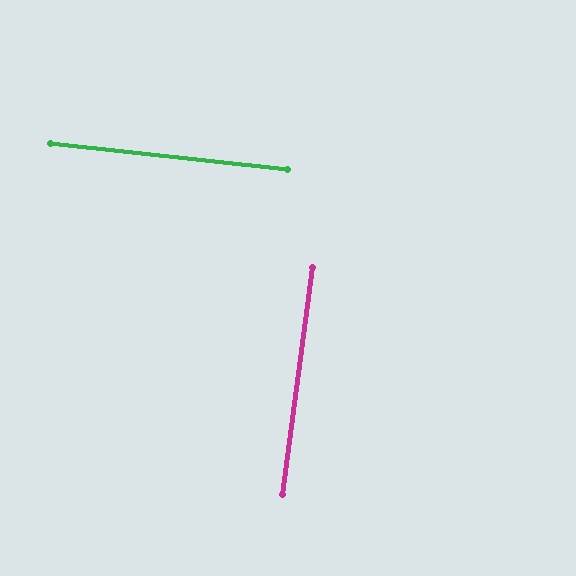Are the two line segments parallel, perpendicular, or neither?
Perpendicular — they meet at approximately 89°.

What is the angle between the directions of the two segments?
Approximately 89 degrees.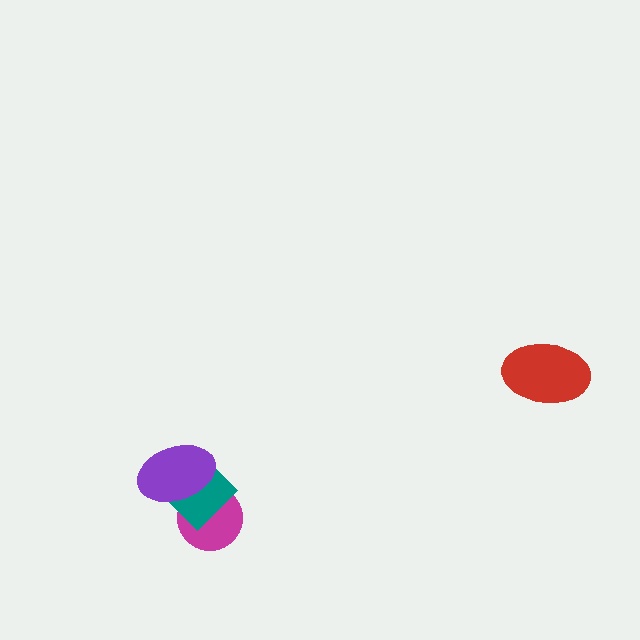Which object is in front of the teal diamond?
The purple ellipse is in front of the teal diamond.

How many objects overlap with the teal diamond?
2 objects overlap with the teal diamond.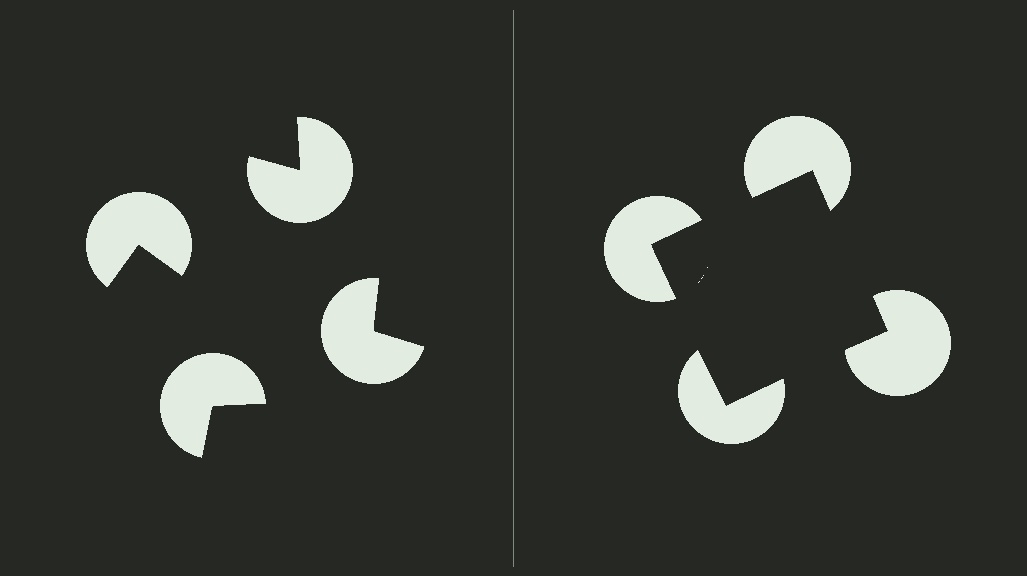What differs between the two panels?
The pac-man discs are positioned identically on both sides; only the wedge orientations differ. On the right they align to a square; on the left they are misaligned.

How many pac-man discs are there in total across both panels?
8 — 4 on each side.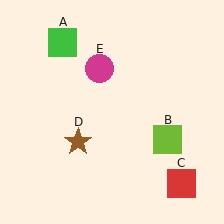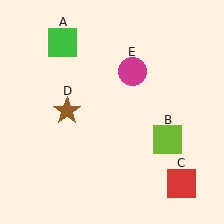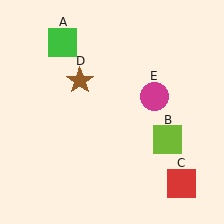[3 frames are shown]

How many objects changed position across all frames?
2 objects changed position: brown star (object D), magenta circle (object E).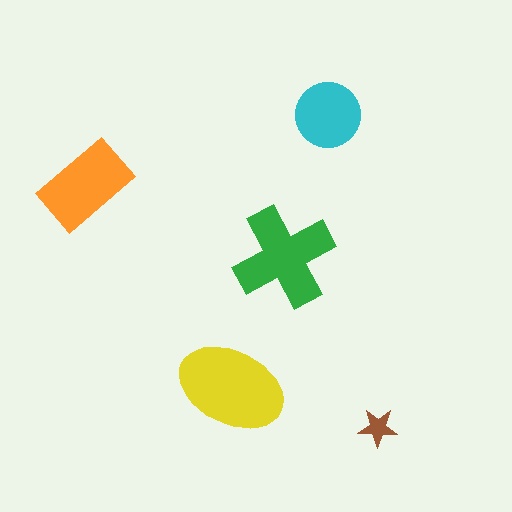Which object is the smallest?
The brown star.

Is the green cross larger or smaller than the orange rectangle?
Larger.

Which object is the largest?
The yellow ellipse.